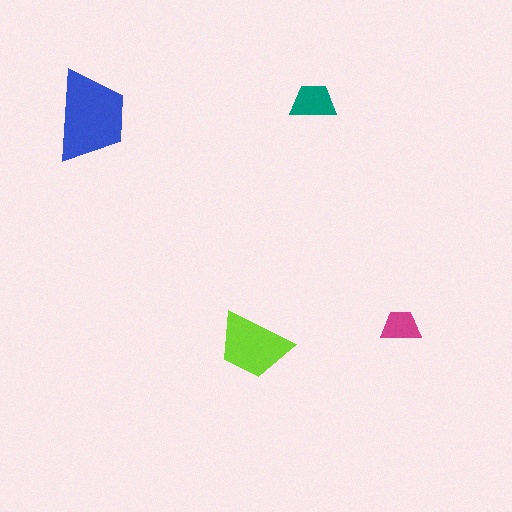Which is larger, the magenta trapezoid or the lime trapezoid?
The lime one.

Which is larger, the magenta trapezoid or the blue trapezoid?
The blue one.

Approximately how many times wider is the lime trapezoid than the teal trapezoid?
About 1.5 times wider.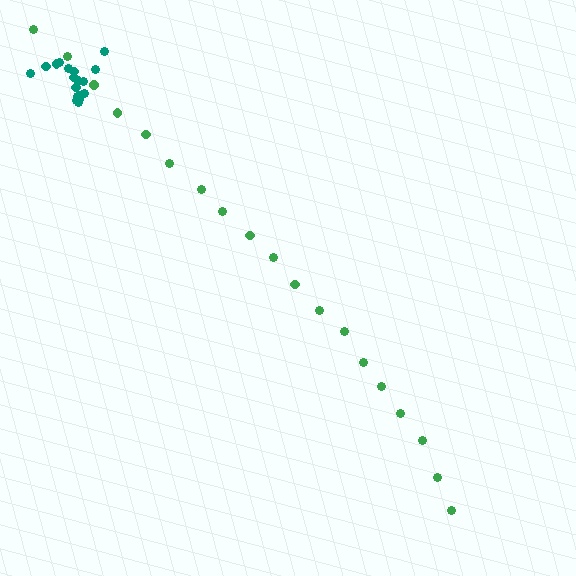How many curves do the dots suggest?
There are 2 distinct paths.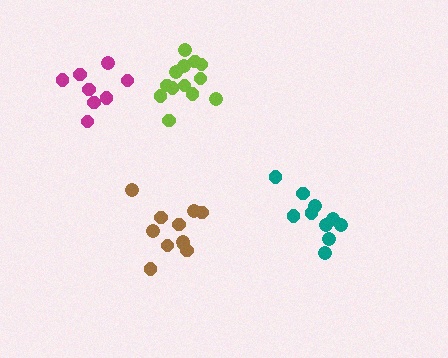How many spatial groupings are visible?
There are 4 spatial groupings.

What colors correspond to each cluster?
The clusters are colored: brown, magenta, teal, lime.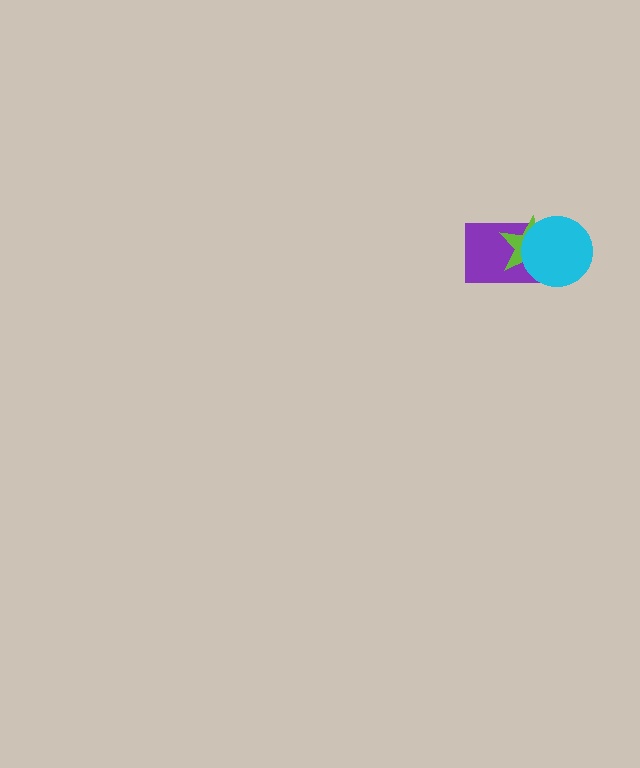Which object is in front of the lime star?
The cyan circle is in front of the lime star.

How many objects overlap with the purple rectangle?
2 objects overlap with the purple rectangle.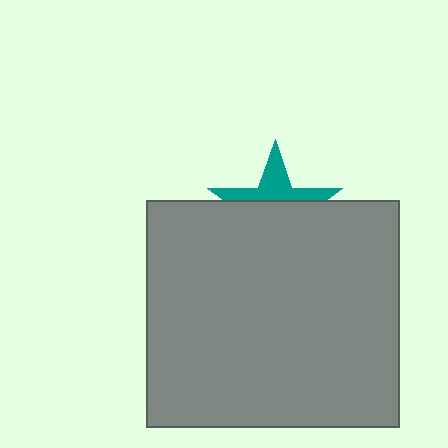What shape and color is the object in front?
The object in front is a gray rectangle.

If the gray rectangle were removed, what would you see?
You would see the complete teal star.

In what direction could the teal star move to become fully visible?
The teal star could move up. That would shift it out from behind the gray rectangle entirely.